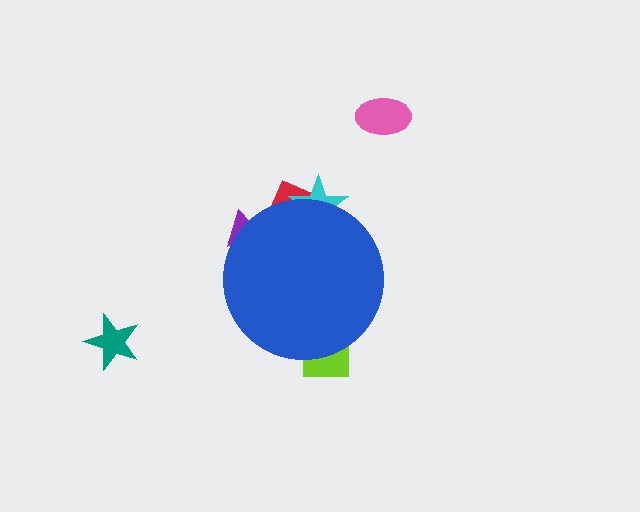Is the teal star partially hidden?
No, the teal star is fully visible.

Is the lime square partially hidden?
Yes, the lime square is partially hidden behind the blue circle.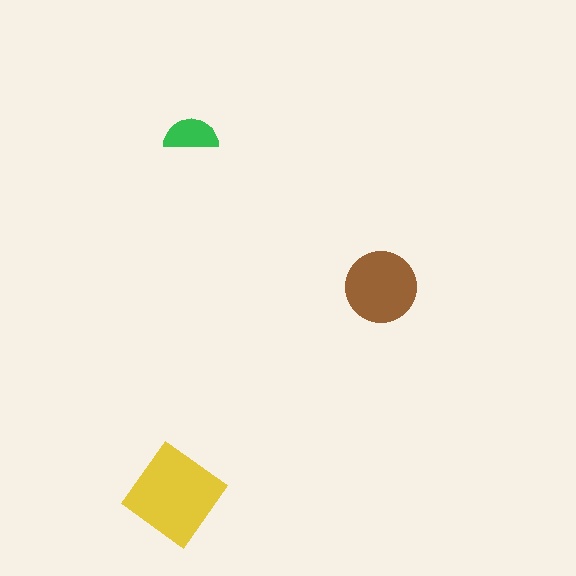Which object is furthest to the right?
The brown circle is rightmost.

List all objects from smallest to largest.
The green semicircle, the brown circle, the yellow diamond.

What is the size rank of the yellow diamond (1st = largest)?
1st.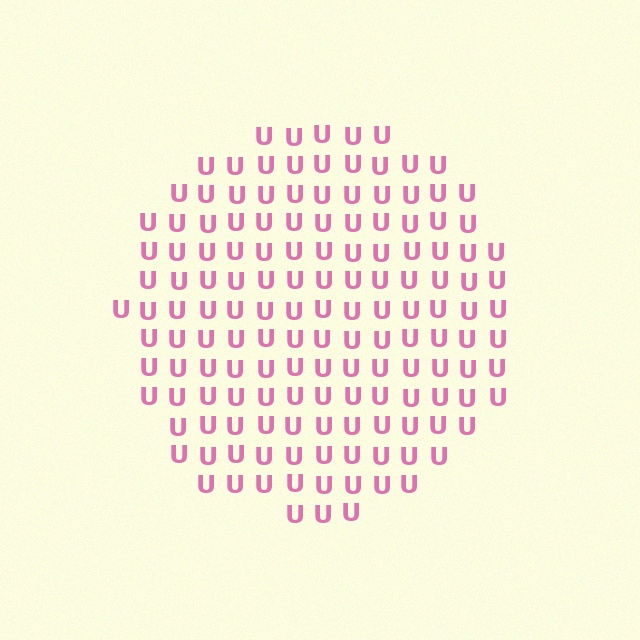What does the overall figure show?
The overall figure shows a circle.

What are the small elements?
The small elements are letter U's.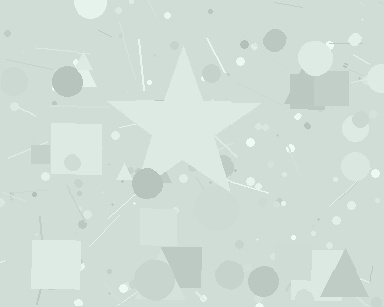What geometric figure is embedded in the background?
A star is embedded in the background.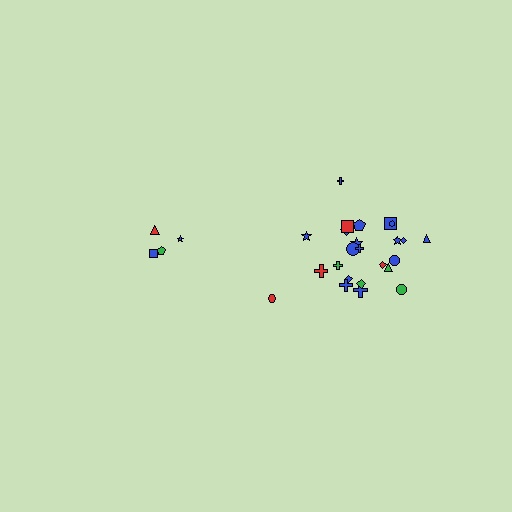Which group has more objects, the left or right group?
The right group.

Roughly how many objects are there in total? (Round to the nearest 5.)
Roughly 30 objects in total.